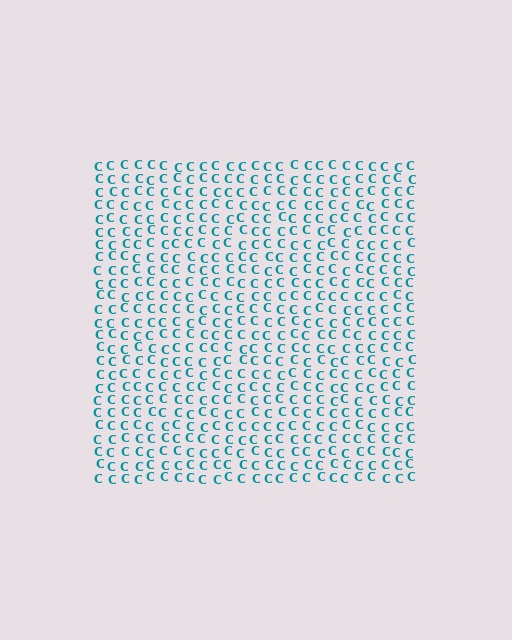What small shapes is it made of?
It is made of small letter C's.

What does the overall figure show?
The overall figure shows a square.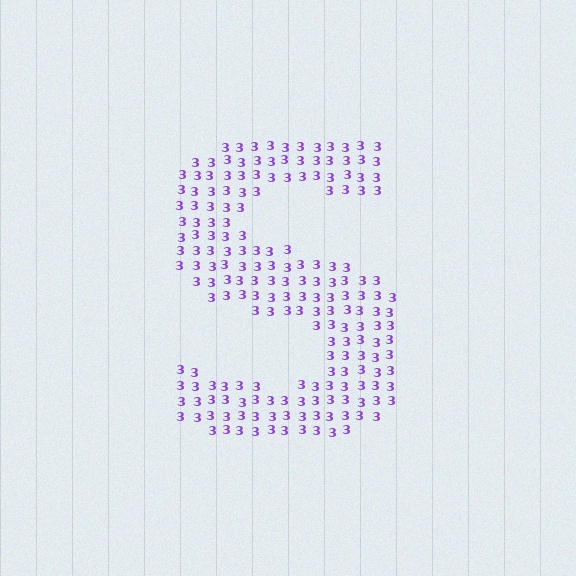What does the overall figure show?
The overall figure shows the letter S.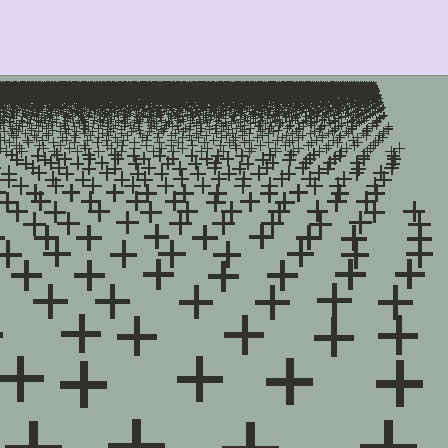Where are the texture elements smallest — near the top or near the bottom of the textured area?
Near the top.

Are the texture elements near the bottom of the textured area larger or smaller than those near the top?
Larger. Near the bottom, elements are closer to the viewer and appear at a bigger on-screen size.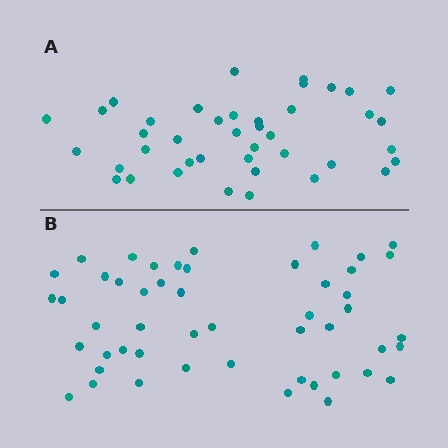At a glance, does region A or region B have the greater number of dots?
Region B (the bottom region) has more dots.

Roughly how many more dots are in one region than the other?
Region B has roughly 8 or so more dots than region A.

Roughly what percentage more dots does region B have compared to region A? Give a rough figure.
About 20% more.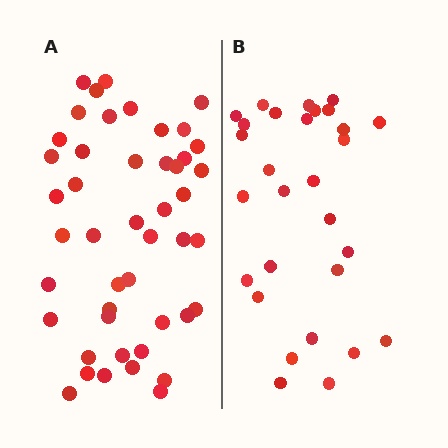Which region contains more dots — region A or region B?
Region A (the left region) has more dots.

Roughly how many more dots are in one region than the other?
Region A has approximately 15 more dots than region B.